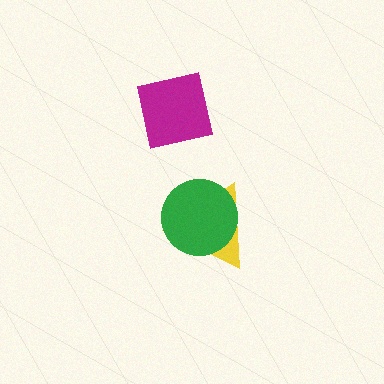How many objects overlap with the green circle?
1 object overlaps with the green circle.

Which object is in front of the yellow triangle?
The green circle is in front of the yellow triangle.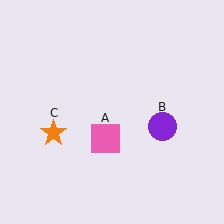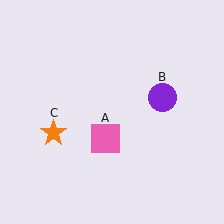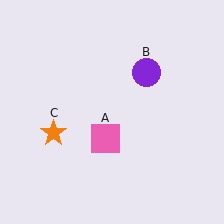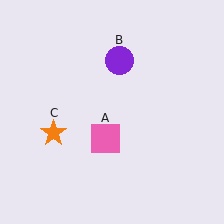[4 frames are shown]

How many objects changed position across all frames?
1 object changed position: purple circle (object B).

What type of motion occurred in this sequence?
The purple circle (object B) rotated counterclockwise around the center of the scene.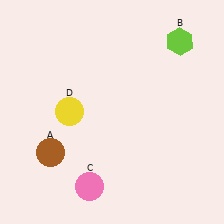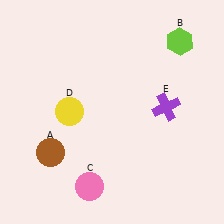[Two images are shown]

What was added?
A purple cross (E) was added in Image 2.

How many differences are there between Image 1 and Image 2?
There is 1 difference between the two images.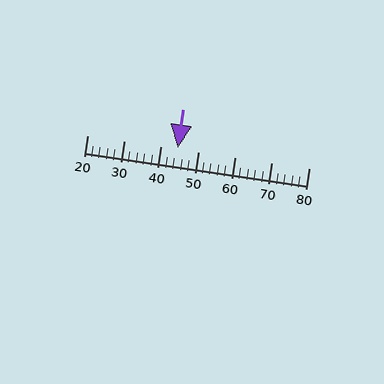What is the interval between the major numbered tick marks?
The major tick marks are spaced 10 units apart.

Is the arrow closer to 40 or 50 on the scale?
The arrow is closer to 40.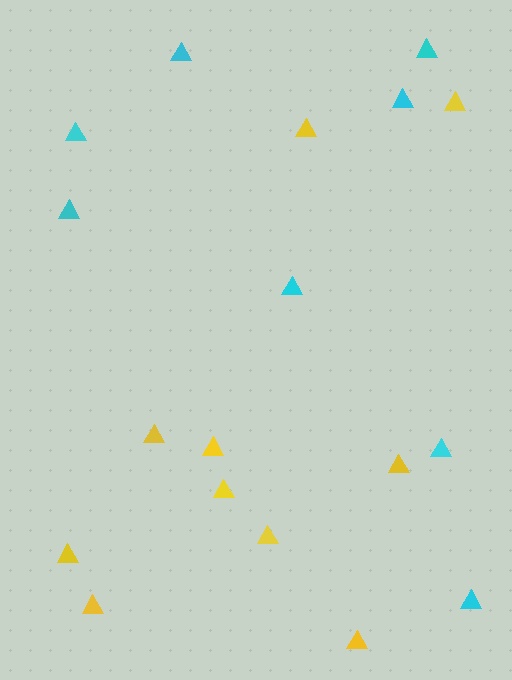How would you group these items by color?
There are 2 groups: one group of yellow triangles (10) and one group of cyan triangles (8).